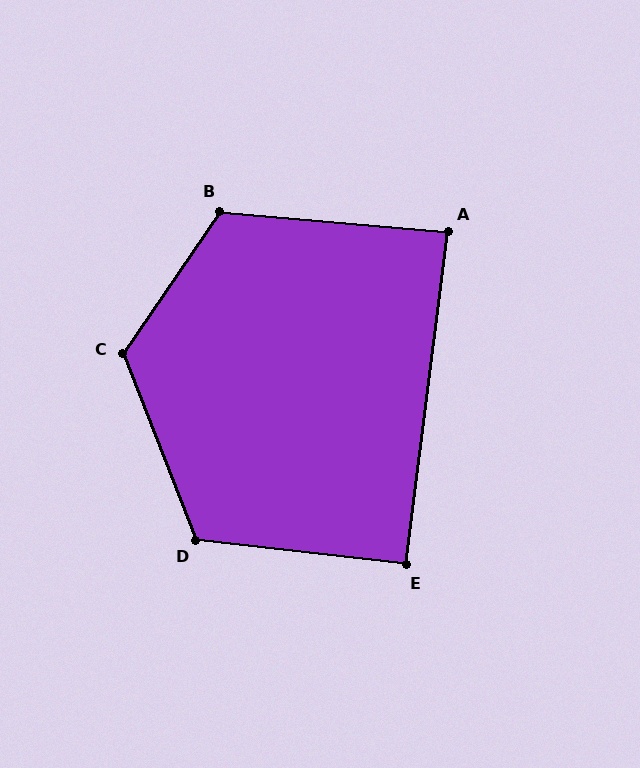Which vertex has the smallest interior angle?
A, at approximately 88 degrees.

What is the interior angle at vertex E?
Approximately 91 degrees (approximately right).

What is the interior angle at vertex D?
Approximately 118 degrees (obtuse).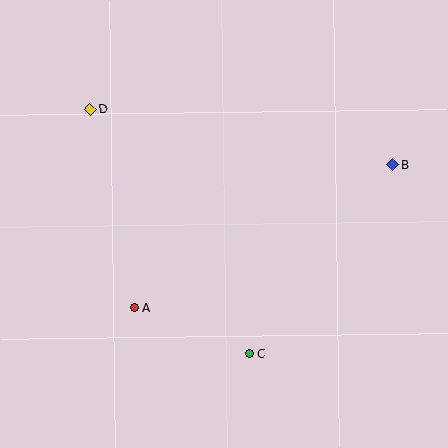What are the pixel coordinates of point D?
Point D is at (90, 109).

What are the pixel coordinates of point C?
Point C is at (249, 353).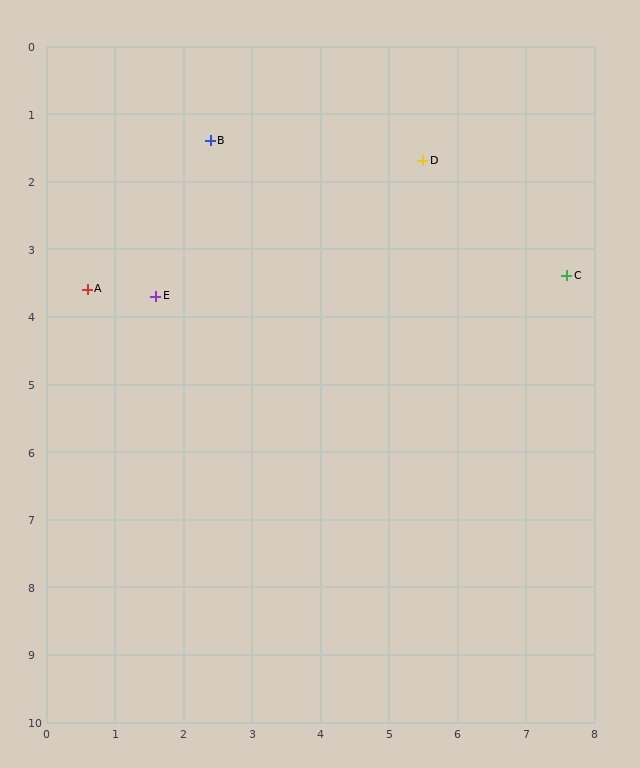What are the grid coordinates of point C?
Point C is at approximately (7.6, 3.4).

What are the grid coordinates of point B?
Point B is at approximately (2.4, 1.4).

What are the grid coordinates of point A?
Point A is at approximately (0.6, 3.6).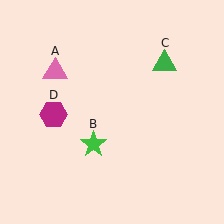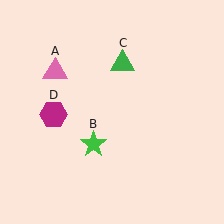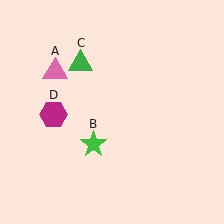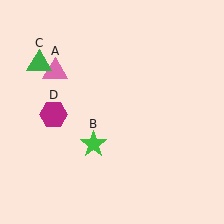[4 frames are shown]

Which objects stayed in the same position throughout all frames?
Pink triangle (object A) and green star (object B) and magenta hexagon (object D) remained stationary.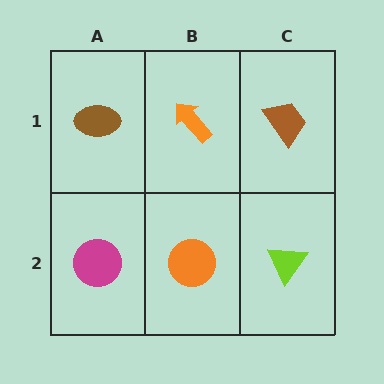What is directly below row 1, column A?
A magenta circle.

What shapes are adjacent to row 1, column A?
A magenta circle (row 2, column A), an orange arrow (row 1, column B).